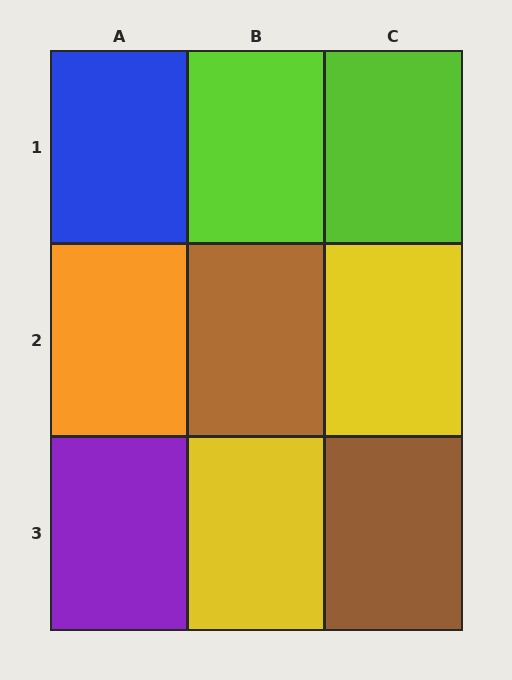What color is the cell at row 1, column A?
Blue.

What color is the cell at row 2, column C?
Yellow.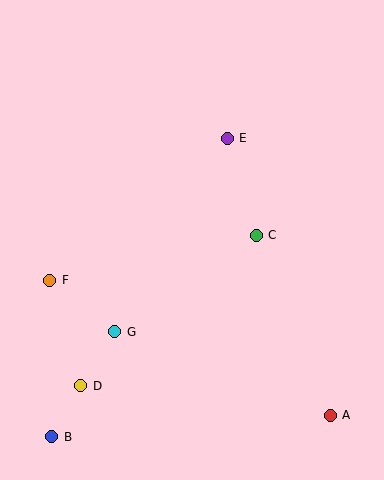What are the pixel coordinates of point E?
Point E is at (227, 138).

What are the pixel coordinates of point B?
Point B is at (52, 437).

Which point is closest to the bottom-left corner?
Point B is closest to the bottom-left corner.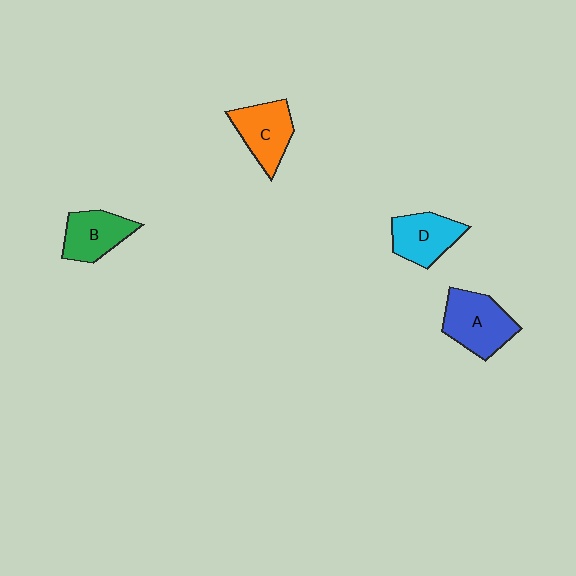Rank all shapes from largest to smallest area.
From largest to smallest: A (blue), C (orange), D (cyan), B (green).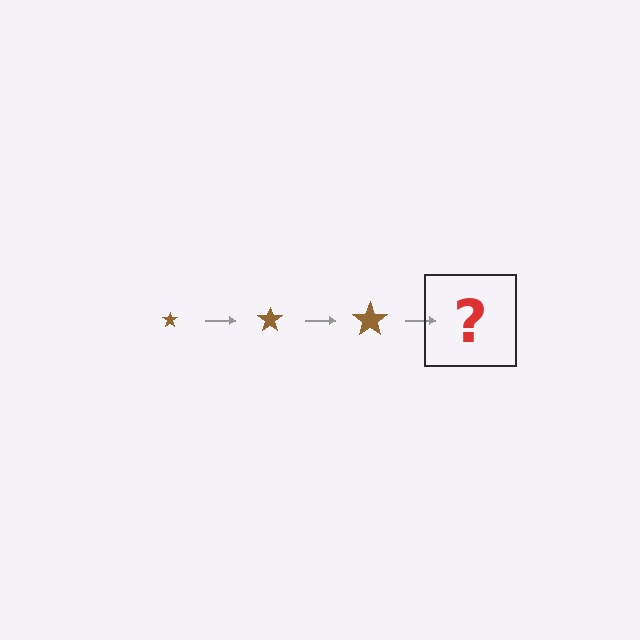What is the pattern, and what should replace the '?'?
The pattern is that the star gets progressively larger each step. The '?' should be a brown star, larger than the previous one.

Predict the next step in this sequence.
The next step is a brown star, larger than the previous one.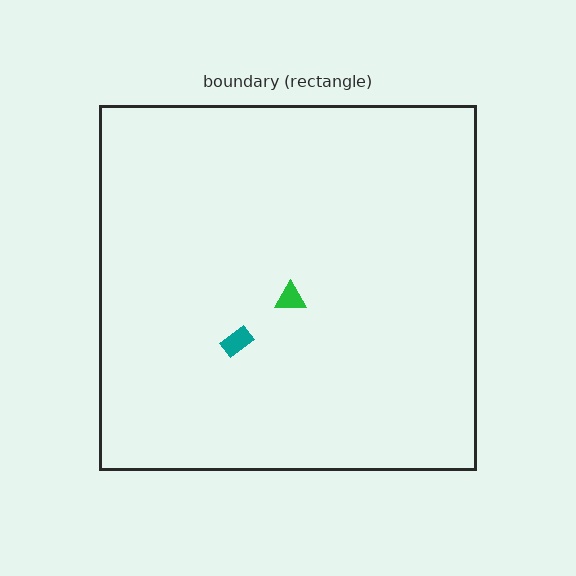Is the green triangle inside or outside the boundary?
Inside.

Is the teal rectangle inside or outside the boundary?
Inside.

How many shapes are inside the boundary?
2 inside, 0 outside.